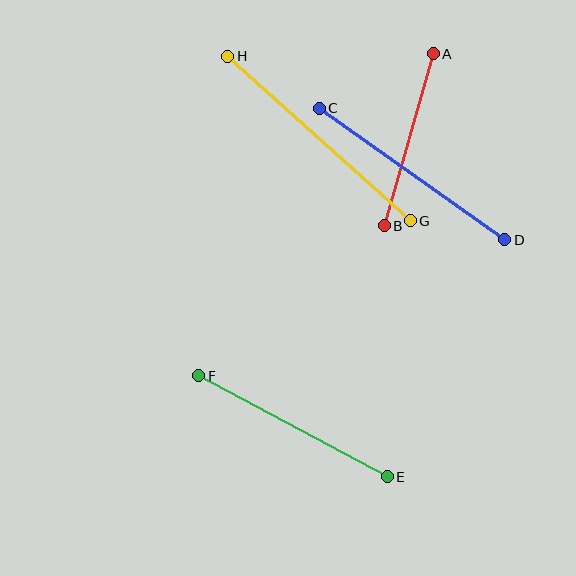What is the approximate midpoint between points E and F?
The midpoint is at approximately (293, 426) pixels.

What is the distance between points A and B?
The distance is approximately 179 pixels.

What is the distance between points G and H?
The distance is approximately 246 pixels.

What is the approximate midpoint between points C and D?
The midpoint is at approximately (412, 174) pixels.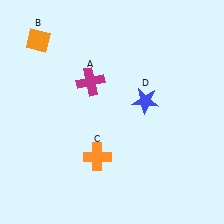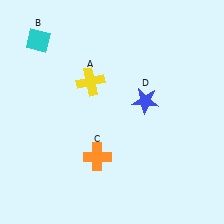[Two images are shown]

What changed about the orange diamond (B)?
In Image 1, B is orange. In Image 2, it changed to cyan.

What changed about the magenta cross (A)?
In Image 1, A is magenta. In Image 2, it changed to yellow.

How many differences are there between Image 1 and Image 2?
There are 2 differences between the two images.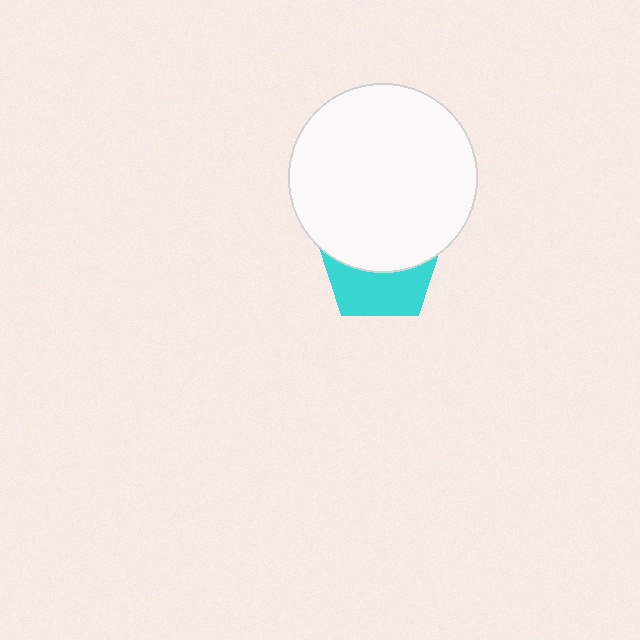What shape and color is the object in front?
The object in front is a white circle.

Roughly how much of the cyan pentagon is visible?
A small part of it is visible (roughly 44%).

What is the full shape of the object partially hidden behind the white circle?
The partially hidden object is a cyan pentagon.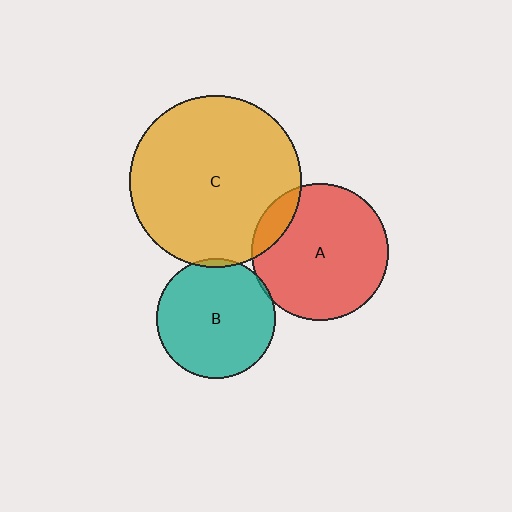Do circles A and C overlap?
Yes.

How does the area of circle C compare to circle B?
Approximately 2.1 times.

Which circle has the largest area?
Circle C (orange).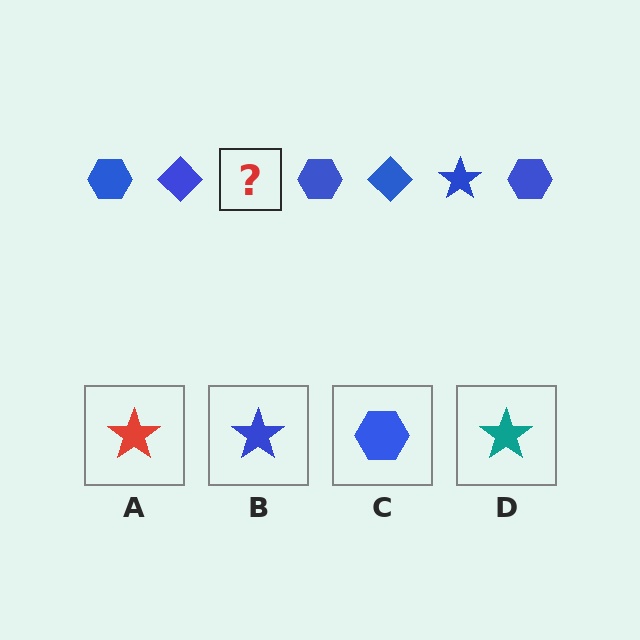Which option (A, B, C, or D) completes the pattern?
B.